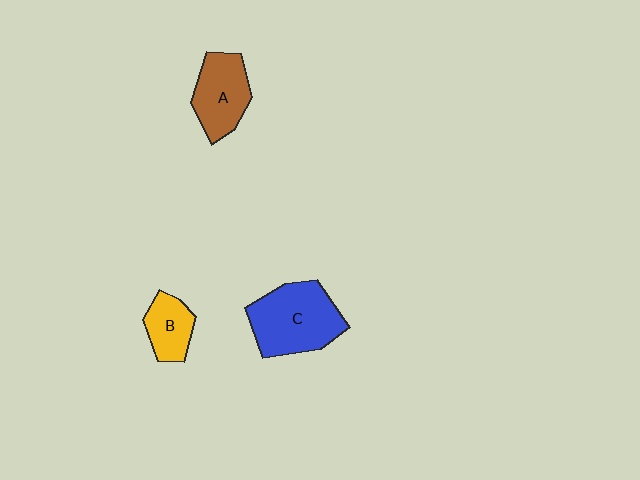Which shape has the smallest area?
Shape B (yellow).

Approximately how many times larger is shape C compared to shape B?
Approximately 2.1 times.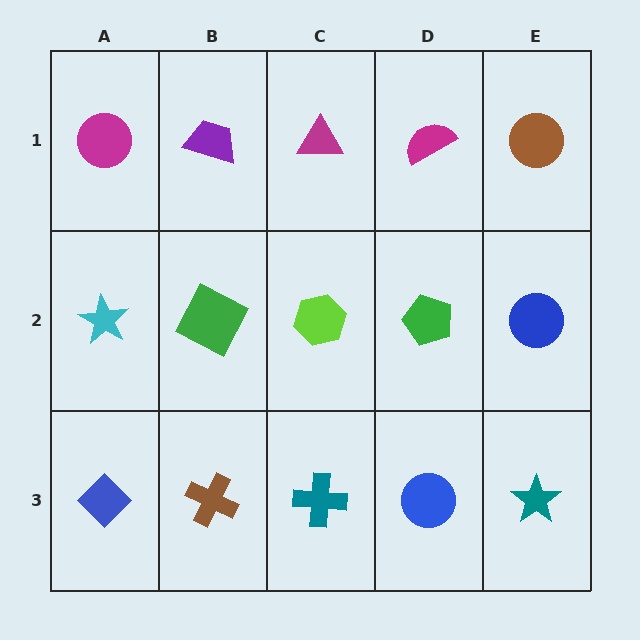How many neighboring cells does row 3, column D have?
3.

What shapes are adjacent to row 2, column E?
A brown circle (row 1, column E), a teal star (row 3, column E), a green pentagon (row 2, column D).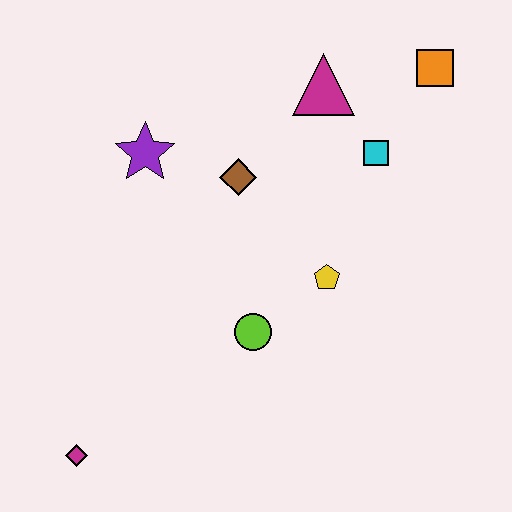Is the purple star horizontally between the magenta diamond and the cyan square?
Yes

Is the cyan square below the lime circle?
No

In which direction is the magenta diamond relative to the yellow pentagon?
The magenta diamond is to the left of the yellow pentagon.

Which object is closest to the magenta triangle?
The cyan square is closest to the magenta triangle.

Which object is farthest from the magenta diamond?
The orange square is farthest from the magenta diamond.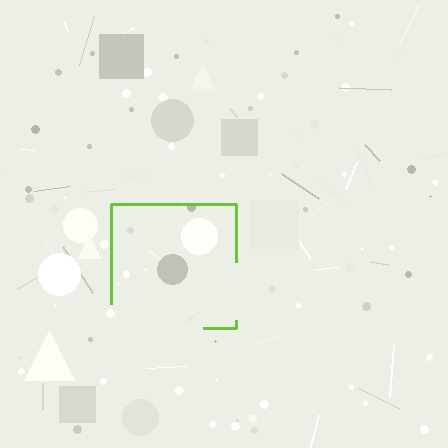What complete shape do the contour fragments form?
The contour fragments form a square.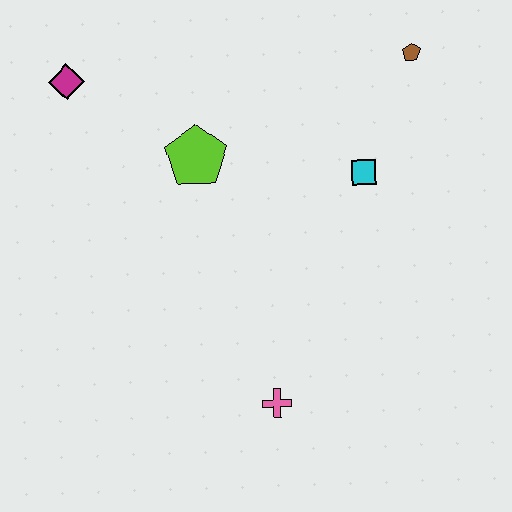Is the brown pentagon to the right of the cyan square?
Yes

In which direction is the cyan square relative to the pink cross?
The cyan square is above the pink cross.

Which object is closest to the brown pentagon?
The cyan square is closest to the brown pentagon.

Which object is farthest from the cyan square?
The magenta diamond is farthest from the cyan square.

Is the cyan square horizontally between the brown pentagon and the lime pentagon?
Yes